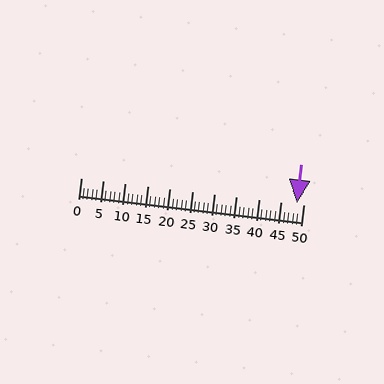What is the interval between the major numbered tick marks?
The major tick marks are spaced 5 units apart.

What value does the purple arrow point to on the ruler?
The purple arrow points to approximately 49.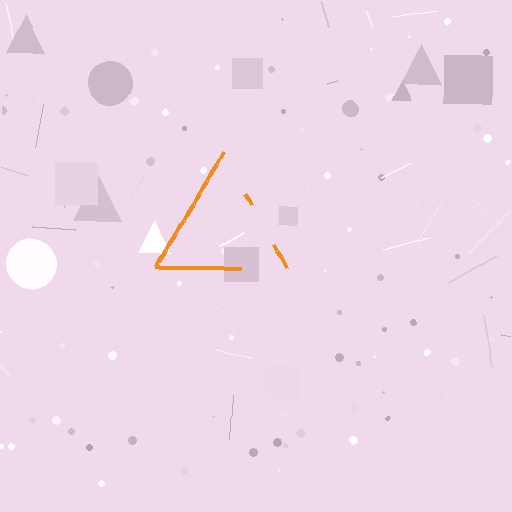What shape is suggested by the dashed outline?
The dashed outline suggests a triangle.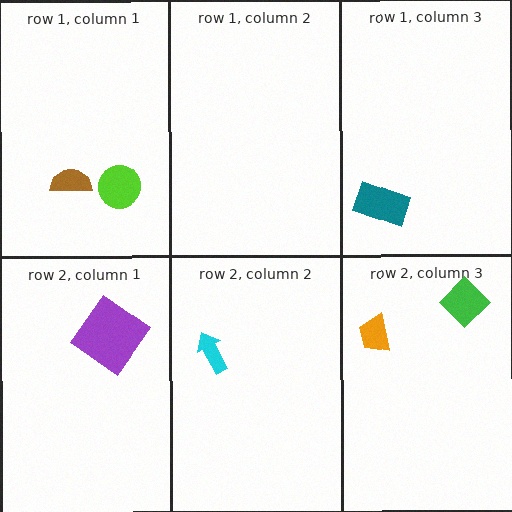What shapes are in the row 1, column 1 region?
The lime circle, the brown semicircle.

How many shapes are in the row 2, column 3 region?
2.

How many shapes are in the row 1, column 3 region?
1.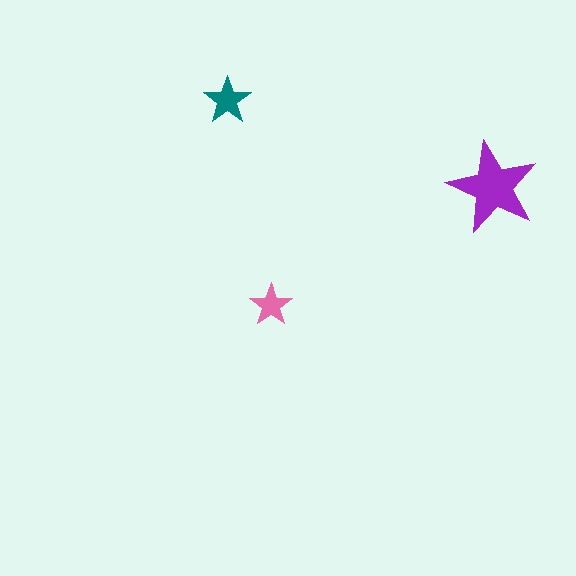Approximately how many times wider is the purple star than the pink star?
About 2 times wider.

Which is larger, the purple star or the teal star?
The purple one.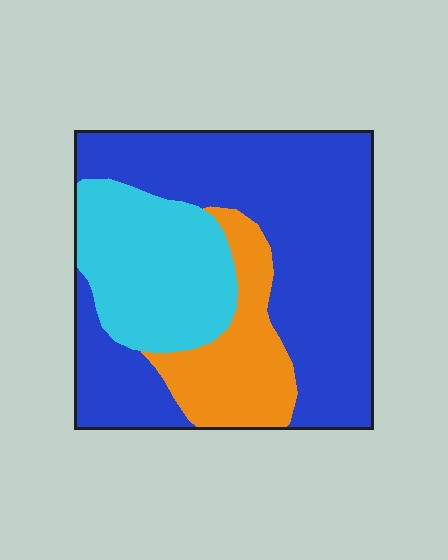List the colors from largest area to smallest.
From largest to smallest: blue, cyan, orange.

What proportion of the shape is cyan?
Cyan covers about 25% of the shape.